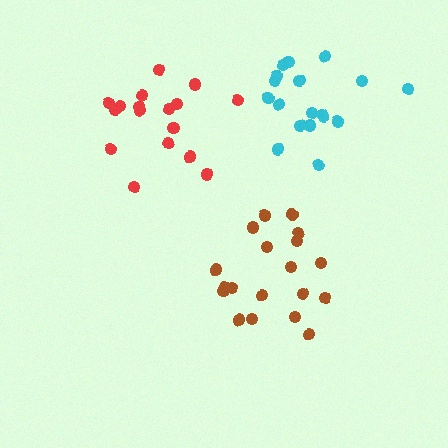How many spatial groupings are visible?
There are 3 spatial groupings.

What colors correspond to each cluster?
The clusters are colored: brown, cyan, red.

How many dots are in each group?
Group 1: 19 dots, Group 2: 18 dots, Group 3: 17 dots (54 total).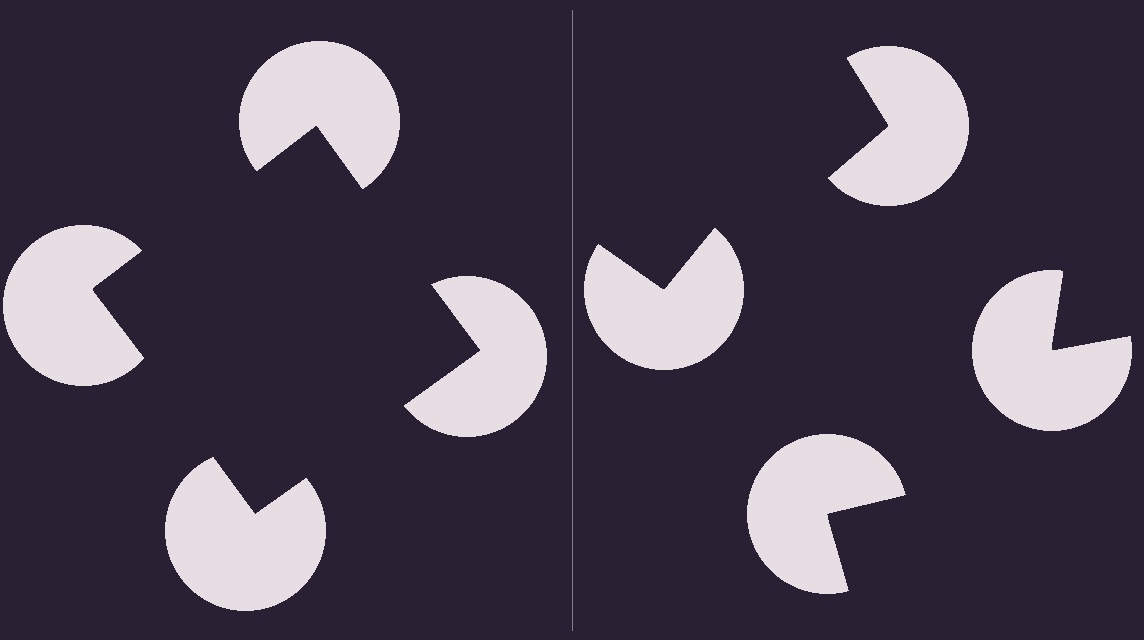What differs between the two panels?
The pac-man discs are positioned identically on both sides; only the wedge orientations differ. On the left they align to a square; on the right they are misaligned.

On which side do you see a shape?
An illusory square appears on the left side. On the right side the wedge cuts are rotated, so no coherent shape forms.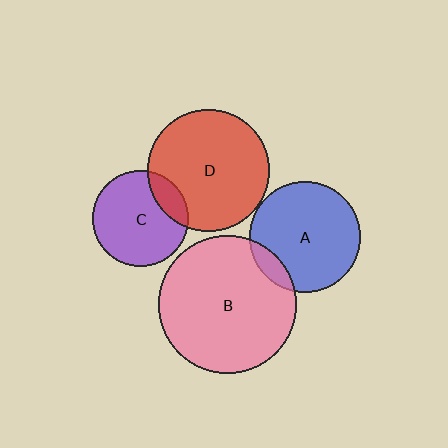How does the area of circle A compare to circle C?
Approximately 1.4 times.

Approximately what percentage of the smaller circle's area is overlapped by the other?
Approximately 15%.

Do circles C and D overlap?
Yes.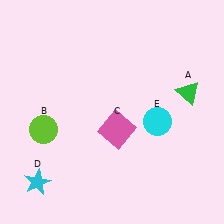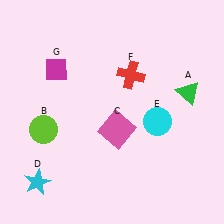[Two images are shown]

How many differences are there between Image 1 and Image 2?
There are 2 differences between the two images.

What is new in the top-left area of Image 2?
A magenta diamond (G) was added in the top-left area of Image 2.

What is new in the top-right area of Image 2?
A red cross (F) was added in the top-right area of Image 2.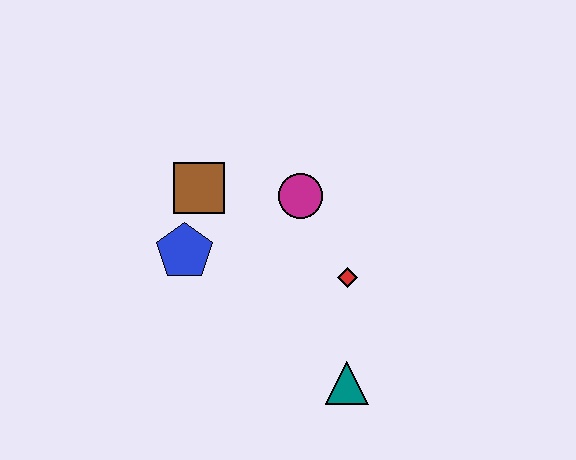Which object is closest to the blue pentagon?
The brown square is closest to the blue pentagon.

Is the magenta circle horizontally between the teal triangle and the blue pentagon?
Yes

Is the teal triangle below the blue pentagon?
Yes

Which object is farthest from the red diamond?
The brown square is farthest from the red diamond.